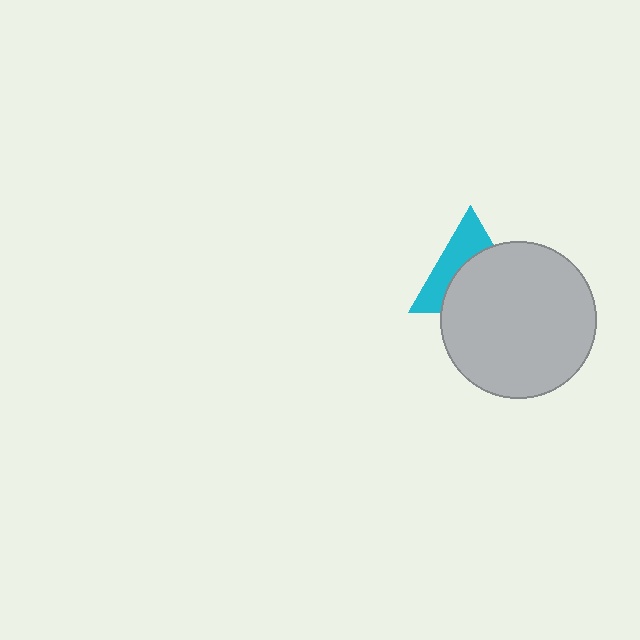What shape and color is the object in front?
The object in front is a light gray circle.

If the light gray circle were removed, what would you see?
You would see the complete cyan triangle.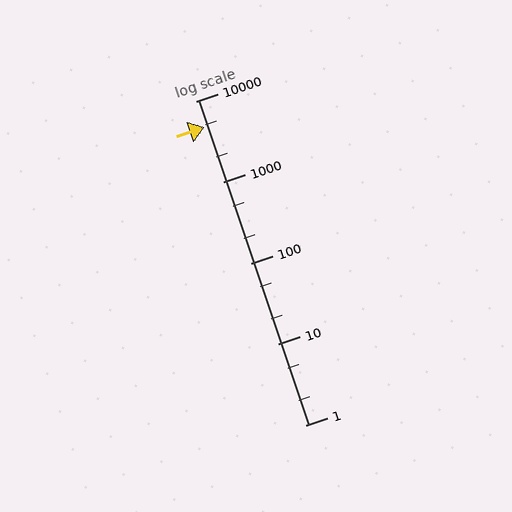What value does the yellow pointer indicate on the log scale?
The pointer indicates approximately 4800.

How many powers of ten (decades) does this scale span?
The scale spans 4 decades, from 1 to 10000.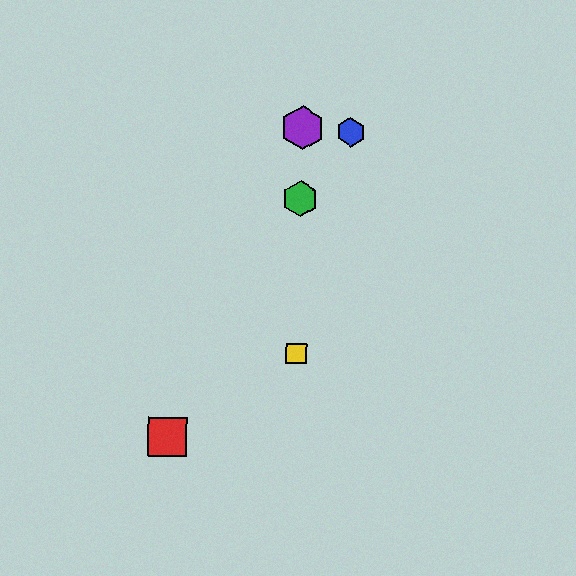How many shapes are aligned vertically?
3 shapes (the green hexagon, the yellow square, the purple hexagon) are aligned vertically.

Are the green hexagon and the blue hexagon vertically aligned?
No, the green hexagon is at x≈300 and the blue hexagon is at x≈351.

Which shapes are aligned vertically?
The green hexagon, the yellow square, the purple hexagon are aligned vertically.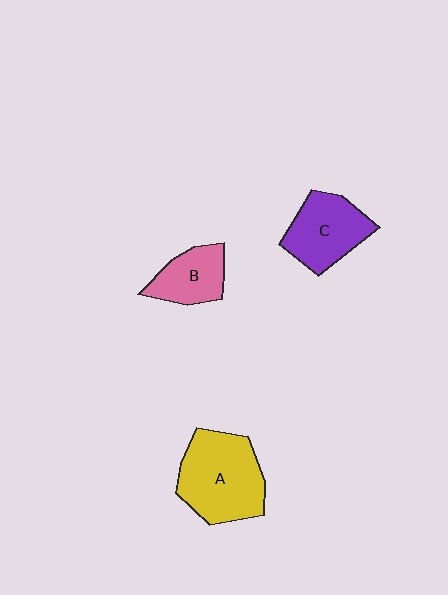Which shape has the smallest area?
Shape B (pink).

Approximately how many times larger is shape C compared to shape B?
Approximately 1.4 times.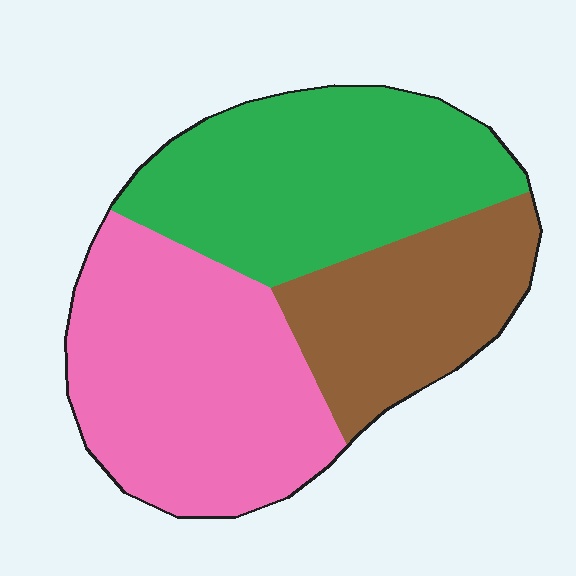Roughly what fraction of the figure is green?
Green takes up between a third and a half of the figure.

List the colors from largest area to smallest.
From largest to smallest: pink, green, brown.